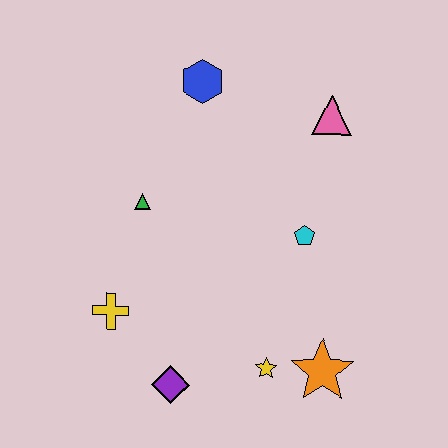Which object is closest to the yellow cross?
The purple diamond is closest to the yellow cross.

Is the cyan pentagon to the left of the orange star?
Yes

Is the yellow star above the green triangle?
No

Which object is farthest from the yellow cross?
The pink triangle is farthest from the yellow cross.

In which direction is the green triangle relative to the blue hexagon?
The green triangle is below the blue hexagon.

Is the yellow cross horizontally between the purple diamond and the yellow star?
No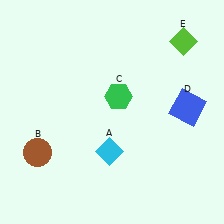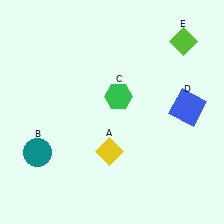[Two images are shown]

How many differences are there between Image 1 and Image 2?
There are 2 differences between the two images.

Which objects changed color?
A changed from cyan to yellow. B changed from brown to teal.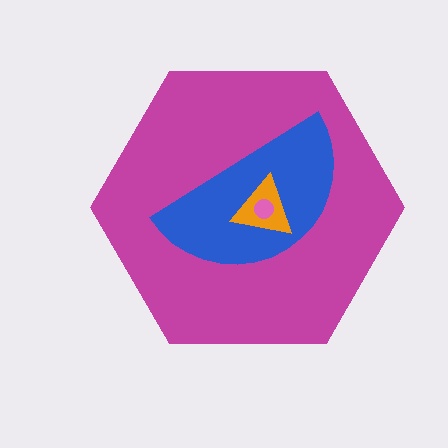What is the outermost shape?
The magenta hexagon.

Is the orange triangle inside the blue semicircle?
Yes.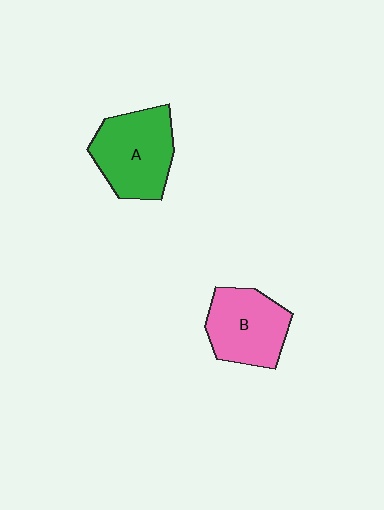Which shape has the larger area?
Shape A (green).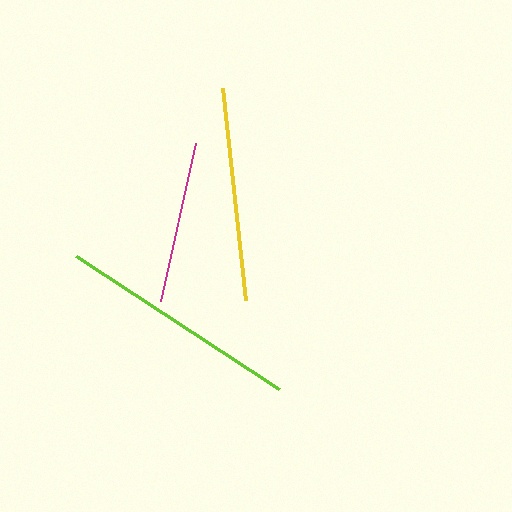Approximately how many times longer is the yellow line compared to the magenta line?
The yellow line is approximately 1.3 times the length of the magenta line.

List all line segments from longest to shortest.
From longest to shortest: lime, yellow, magenta.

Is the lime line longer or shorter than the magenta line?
The lime line is longer than the magenta line.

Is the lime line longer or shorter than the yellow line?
The lime line is longer than the yellow line.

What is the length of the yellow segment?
The yellow segment is approximately 213 pixels long.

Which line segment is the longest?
The lime line is the longest at approximately 243 pixels.